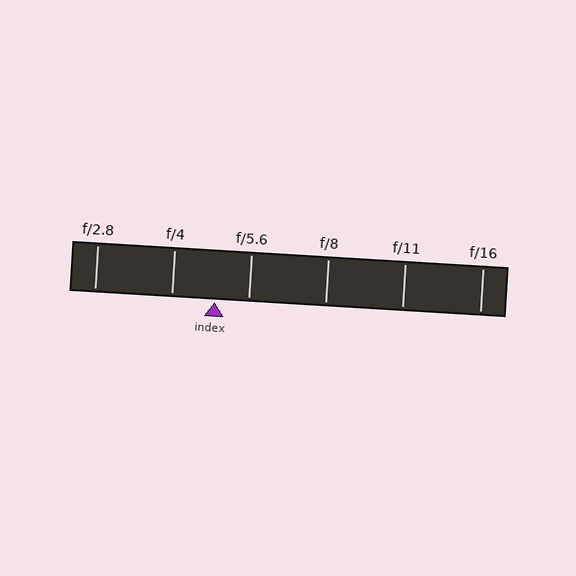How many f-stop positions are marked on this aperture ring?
There are 6 f-stop positions marked.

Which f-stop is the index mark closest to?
The index mark is closest to f/5.6.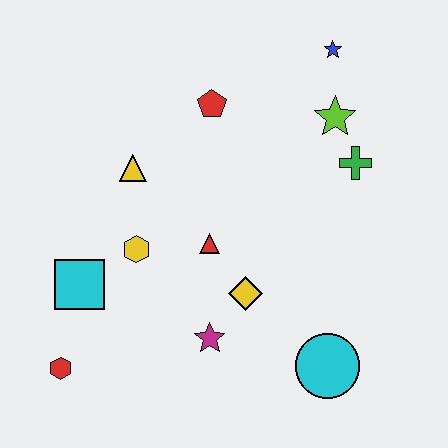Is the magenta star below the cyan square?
Yes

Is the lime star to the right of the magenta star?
Yes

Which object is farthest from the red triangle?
The blue star is farthest from the red triangle.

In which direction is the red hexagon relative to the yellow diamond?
The red hexagon is to the left of the yellow diamond.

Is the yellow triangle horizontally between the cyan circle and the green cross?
No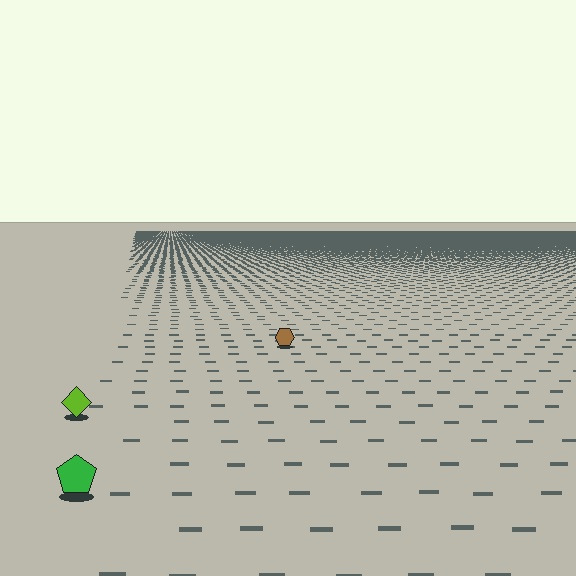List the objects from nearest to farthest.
From nearest to farthest: the green pentagon, the lime diamond, the brown hexagon.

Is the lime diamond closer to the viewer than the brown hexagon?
Yes. The lime diamond is closer — you can tell from the texture gradient: the ground texture is coarser near it.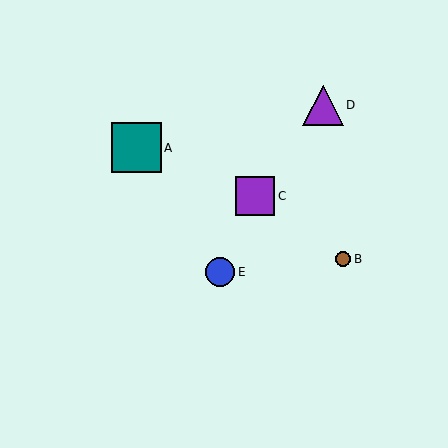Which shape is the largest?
The teal square (labeled A) is the largest.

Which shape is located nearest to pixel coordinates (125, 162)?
The teal square (labeled A) at (136, 148) is nearest to that location.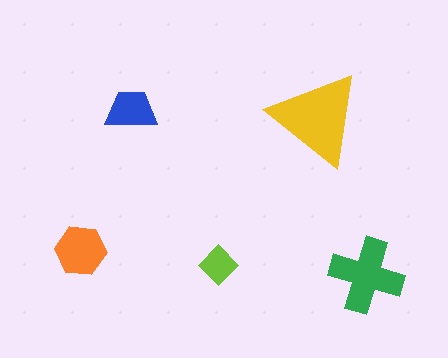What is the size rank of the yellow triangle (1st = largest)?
1st.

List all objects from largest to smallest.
The yellow triangle, the green cross, the orange hexagon, the blue trapezoid, the lime diamond.